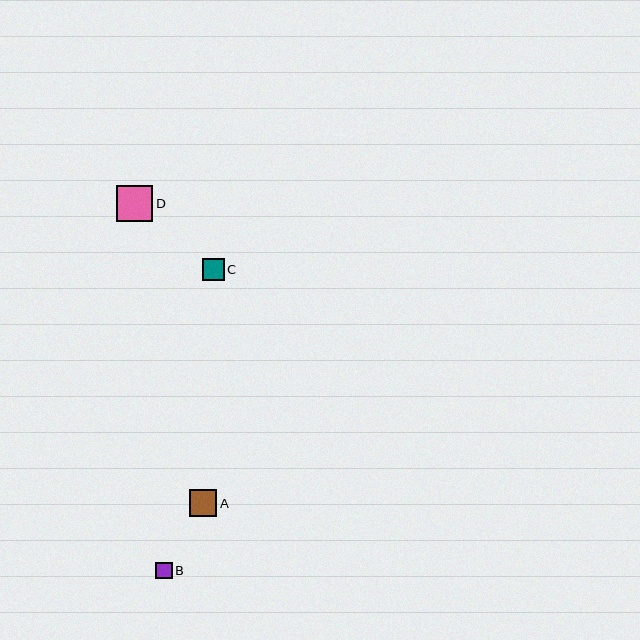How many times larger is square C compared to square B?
Square C is approximately 1.4 times the size of square B.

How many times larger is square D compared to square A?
Square D is approximately 1.3 times the size of square A.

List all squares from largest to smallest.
From largest to smallest: D, A, C, B.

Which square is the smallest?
Square B is the smallest with a size of approximately 16 pixels.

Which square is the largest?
Square D is the largest with a size of approximately 37 pixels.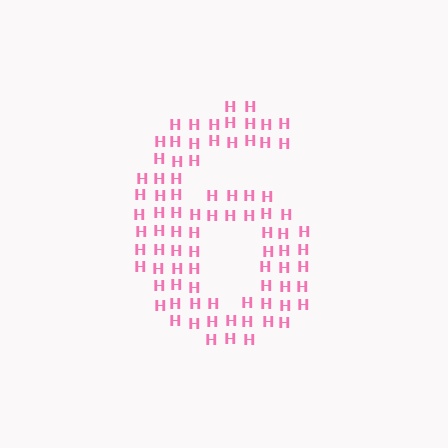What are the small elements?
The small elements are letter H's.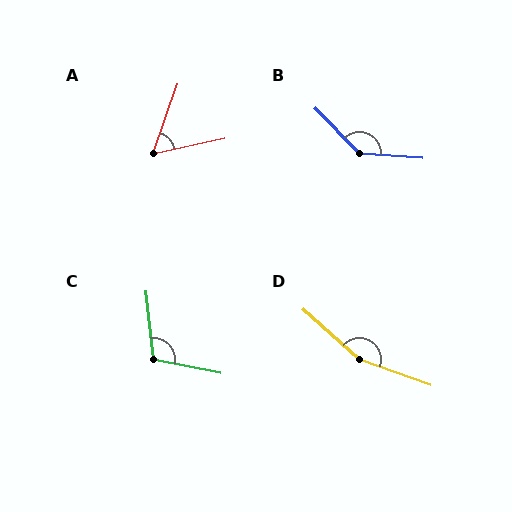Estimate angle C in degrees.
Approximately 108 degrees.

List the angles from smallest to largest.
A (58°), C (108°), B (138°), D (158°).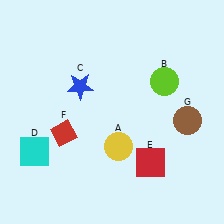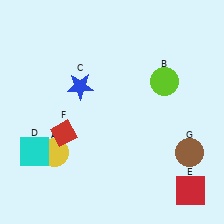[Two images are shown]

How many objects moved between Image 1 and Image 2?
3 objects moved between the two images.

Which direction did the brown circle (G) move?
The brown circle (G) moved down.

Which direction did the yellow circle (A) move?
The yellow circle (A) moved left.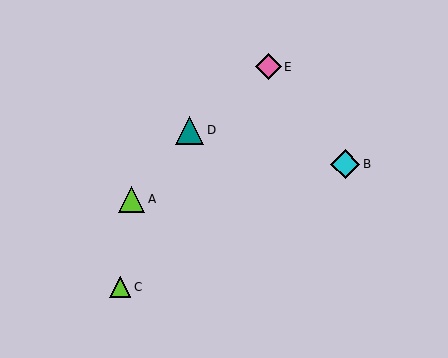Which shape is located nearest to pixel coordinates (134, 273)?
The lime triangle (labeled C) at (120, 287) is nearest to that location.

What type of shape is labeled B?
Shape B is a cyan diamond.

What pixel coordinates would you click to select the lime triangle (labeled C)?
Click at (120, 287) to select the lime triangle C.